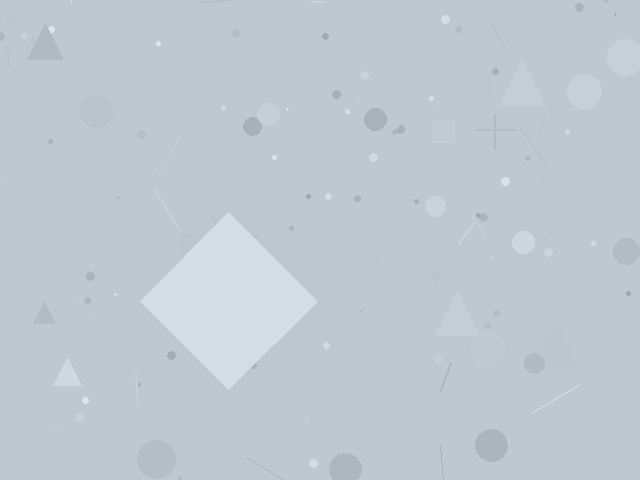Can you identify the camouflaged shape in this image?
The camouflaged shape is a diamond.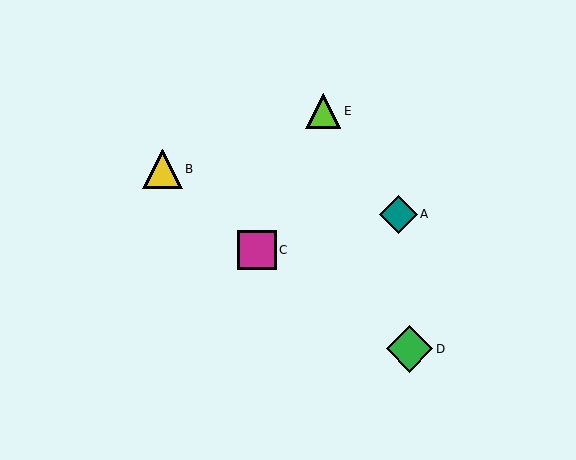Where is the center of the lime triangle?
The center of the lime triangle is at (323, 111).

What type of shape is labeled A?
Shape A is a teal diamond.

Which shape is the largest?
The green diamond (labeled D) is the largest.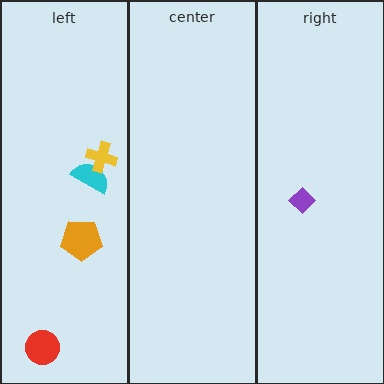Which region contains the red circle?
The left region.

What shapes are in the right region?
The purple diamond.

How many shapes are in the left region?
4.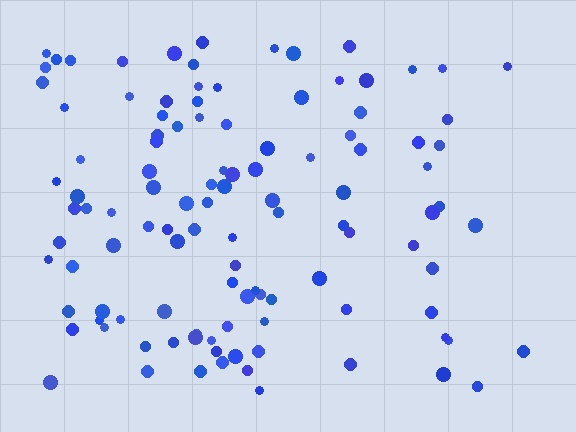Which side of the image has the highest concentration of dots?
The left.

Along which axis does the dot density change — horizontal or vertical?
Horizontal.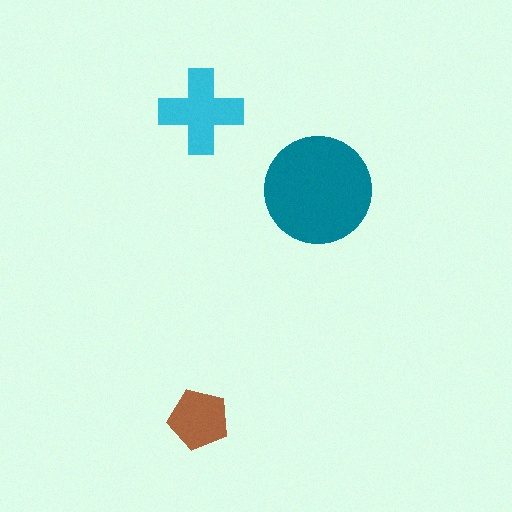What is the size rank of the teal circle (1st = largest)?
1st.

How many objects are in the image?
There are 3 objects in the image.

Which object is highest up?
The cyan cross is topmost.